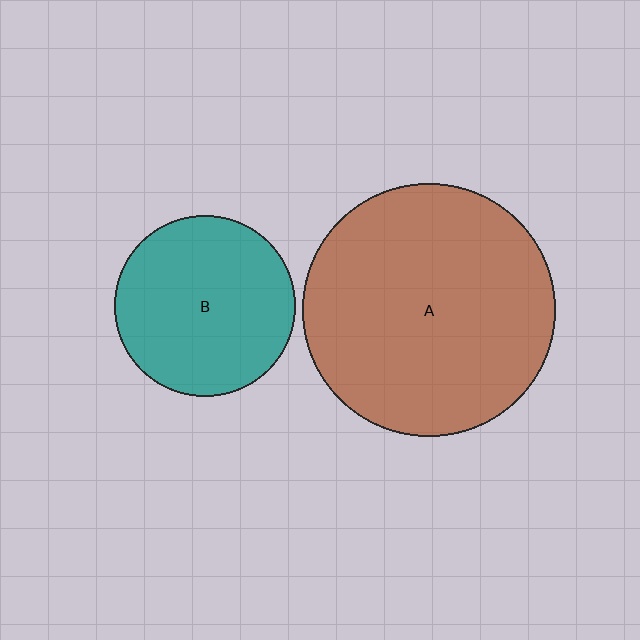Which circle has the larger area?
Circle A (brown).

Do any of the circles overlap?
No, none of the circles overlap.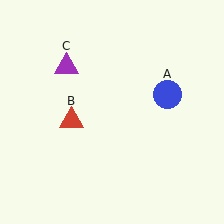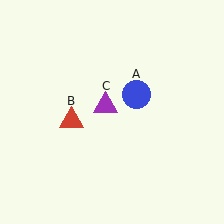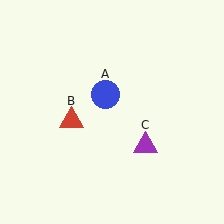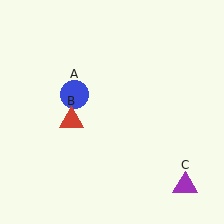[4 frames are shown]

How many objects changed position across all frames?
2 objects changed position: blue circle (object A), purple triangle (object C).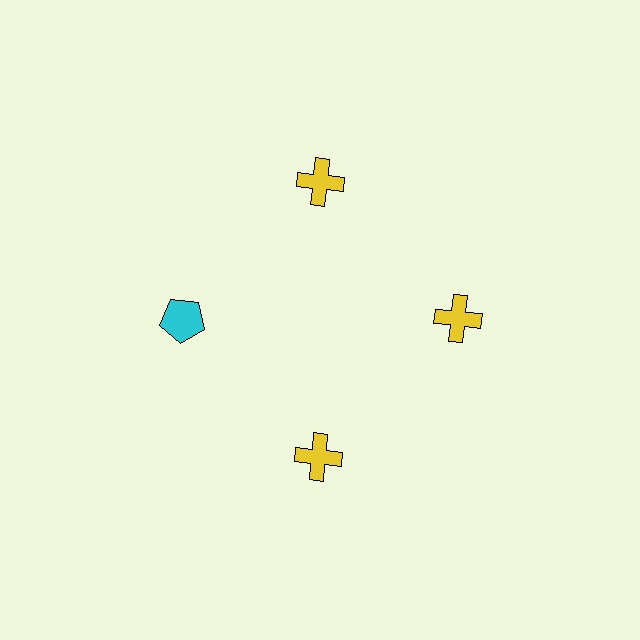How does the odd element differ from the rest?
It differs in both color (cyan instead of yellow) and shape (pentagon instead of cross).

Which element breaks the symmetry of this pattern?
The cyan pentagon at roughly the 9 o'clock position breaks the symmetry. All other shapes are yellow crosses.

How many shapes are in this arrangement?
There are 4 shapes arranged in a ring pattern.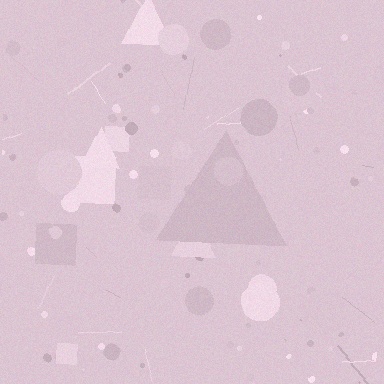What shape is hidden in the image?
A triangle is hidden in the image.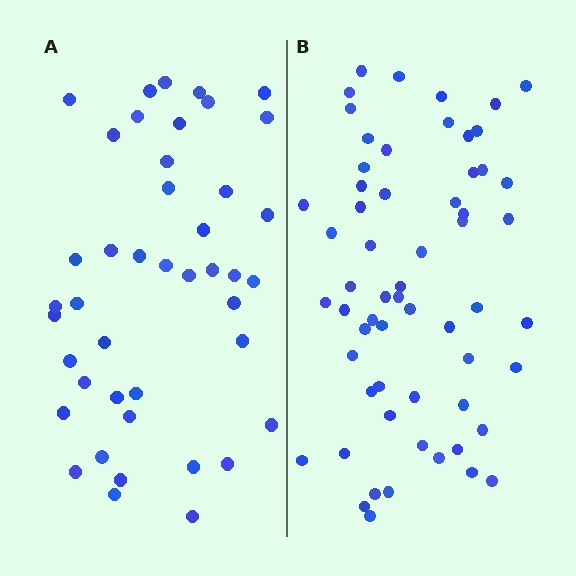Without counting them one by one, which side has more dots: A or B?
Region B (the right region) has more dots.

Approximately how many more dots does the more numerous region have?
Region B has approximately 15 more dots than region A.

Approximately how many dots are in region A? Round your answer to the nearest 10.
About 40 dots. (The exact count is 43, which rounds to 40.)